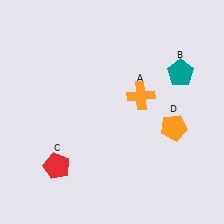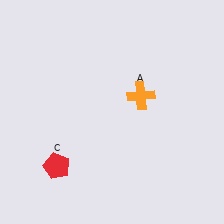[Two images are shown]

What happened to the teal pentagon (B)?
The teal pentagon (B) was removed in Image 2. It was in the top-right area of Image 1.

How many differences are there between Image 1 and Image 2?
There are 2 differences between the two images.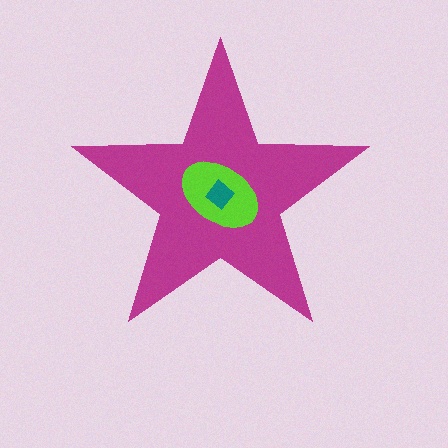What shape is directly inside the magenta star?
The lime ellipse.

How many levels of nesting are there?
3.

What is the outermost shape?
The magenta star.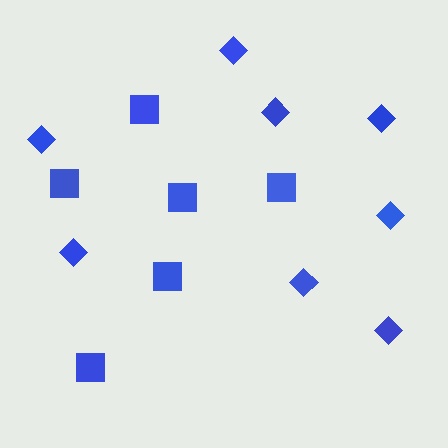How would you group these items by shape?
There are 2 groups: one group of squares (6) and one group of diamonds (8).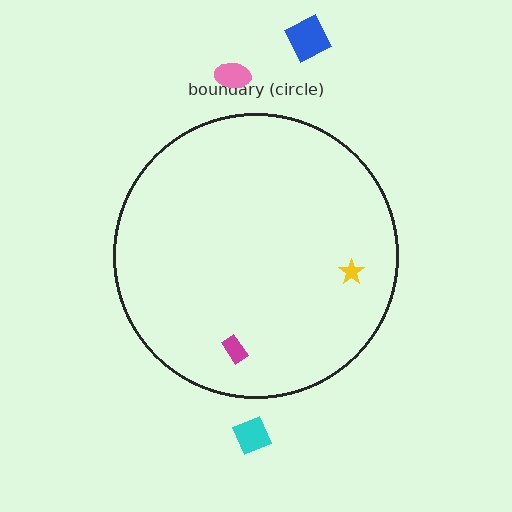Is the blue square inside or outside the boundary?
Outside.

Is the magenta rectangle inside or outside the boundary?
Inside.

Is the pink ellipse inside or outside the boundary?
Outside.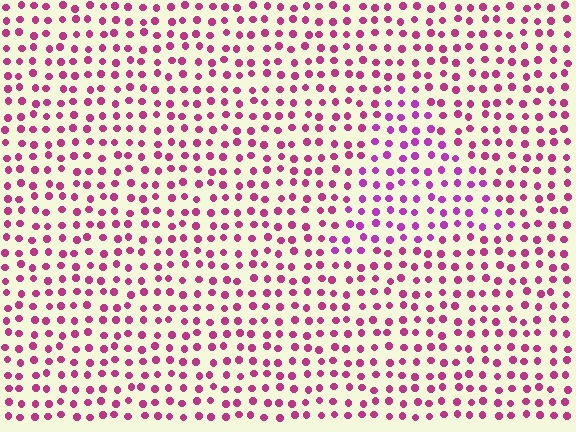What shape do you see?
I see a triangle.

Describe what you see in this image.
The image is filled with small magenta elements in a uniform arrangement. A triangle-shaped region is visible where the elements are tinted to a slightly different hue, forming a subtle color boundary.